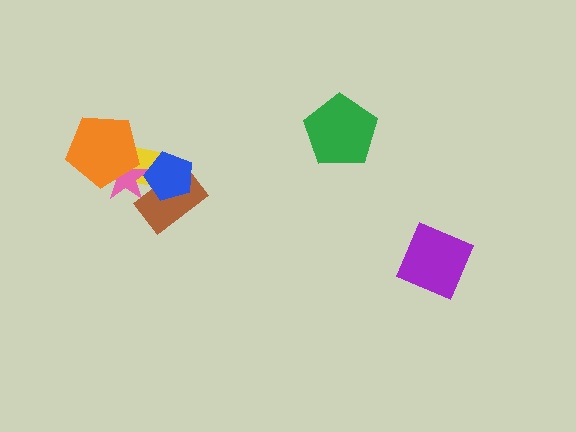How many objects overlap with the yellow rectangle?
4 objects overlap with the yellow rectangle.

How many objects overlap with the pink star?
4 objects overlap with the pink star.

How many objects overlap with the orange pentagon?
2 objects overlap with the orange pentagon.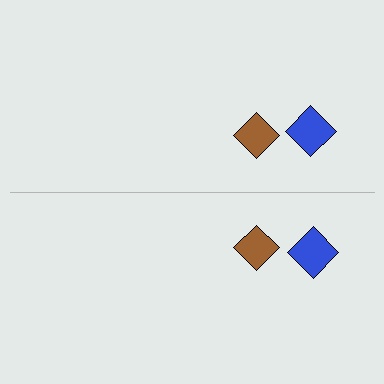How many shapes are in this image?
There are 4 shapes in this image.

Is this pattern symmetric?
Yes, this pattern has bilateral (reflection) symmetry.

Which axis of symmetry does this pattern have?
The pattern has a horizontal axis of symmetry running through the center of the image.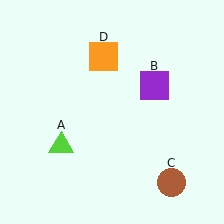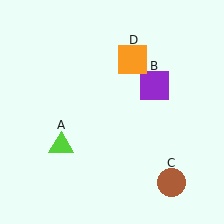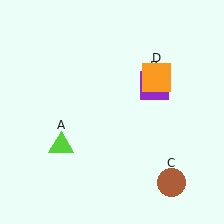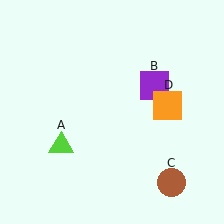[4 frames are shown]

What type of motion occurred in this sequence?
The orange square (object D) rotated clockwise around the center of the scene.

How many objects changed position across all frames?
1 object changed position: orange square (object D).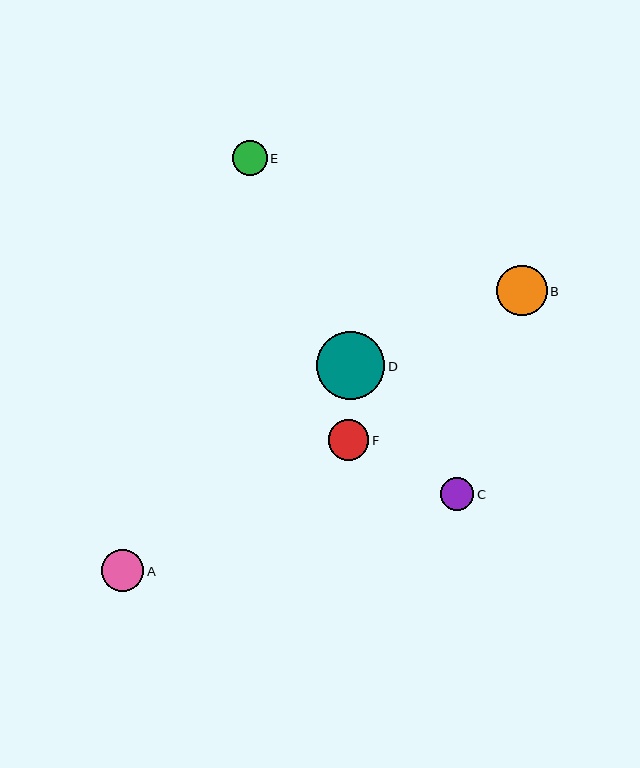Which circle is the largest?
Circle D is the largest with a size of approximately 68 pixels.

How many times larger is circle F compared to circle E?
Circle F is approximately 1.2 times the size of circle E.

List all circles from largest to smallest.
From largest to smallest: D, B, A, F, E, C.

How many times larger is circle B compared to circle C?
Circle B is approximately 1.5 times the size of circle C.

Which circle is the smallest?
Circle C is the smallest with a size of approximately 33 pixels.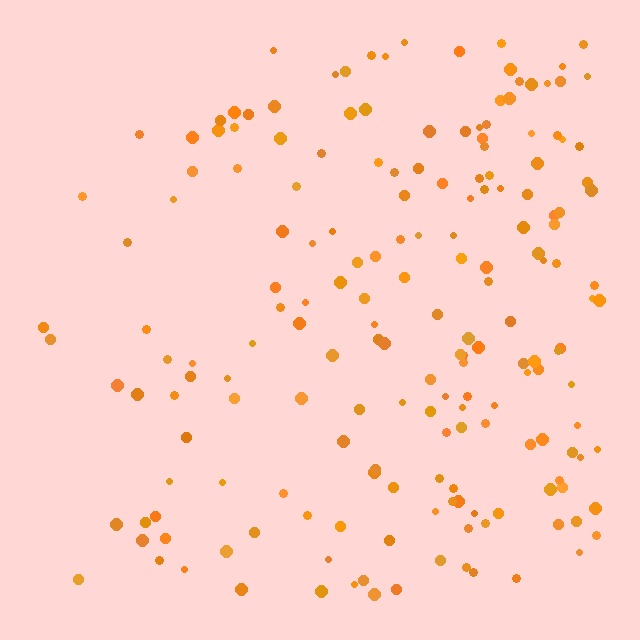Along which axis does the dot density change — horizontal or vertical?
Horizontal.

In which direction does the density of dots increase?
From left to right, with the right side densest.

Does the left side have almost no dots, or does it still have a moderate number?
Still a moderate number, just noticeably fewer than the right.